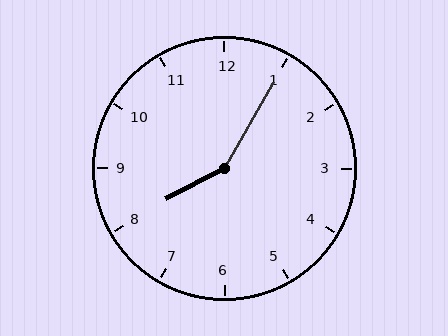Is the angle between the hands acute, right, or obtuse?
It is obtuse.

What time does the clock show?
8:05.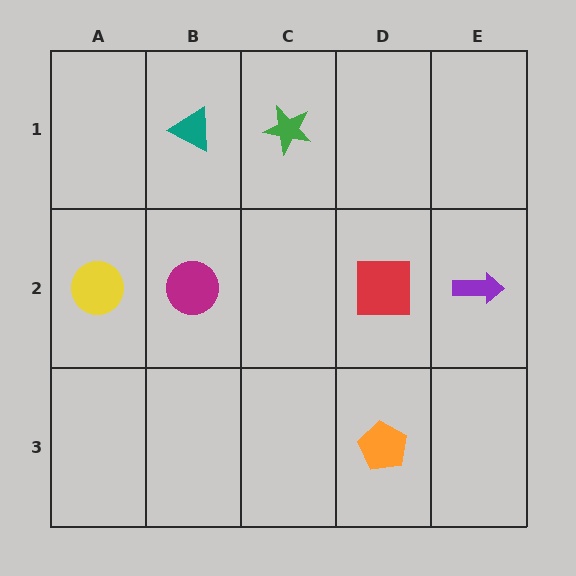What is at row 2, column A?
A yellow circle.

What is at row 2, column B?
A magenta circle.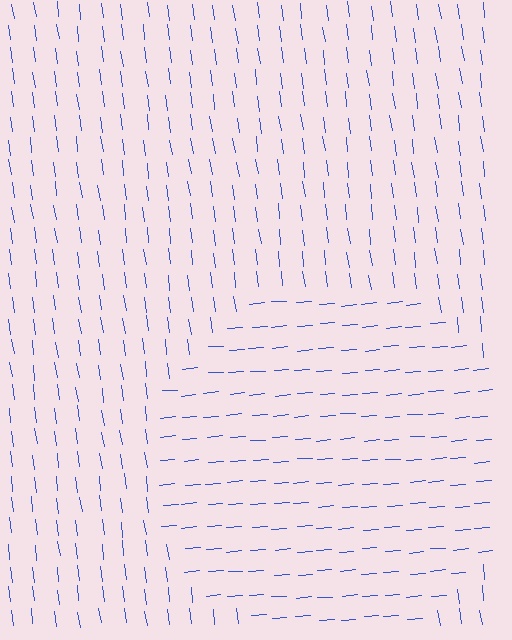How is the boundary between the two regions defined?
The boundary is defined purely by a change in line orientation (approximately 87 degrees difference). All lines are the same color and thickness.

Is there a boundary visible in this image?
Yes, there is a texture boundary formed by a change in line orientation.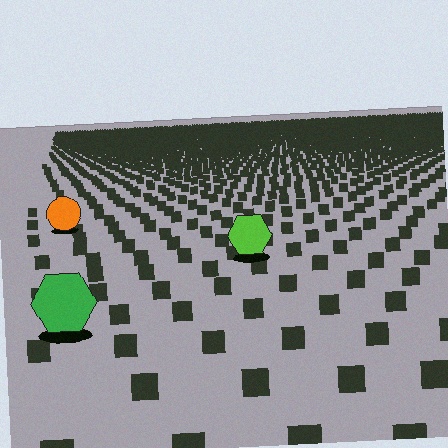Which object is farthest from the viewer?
The orange circle is farthest from the viewer. It appears smaller and the ground texture around it is denser.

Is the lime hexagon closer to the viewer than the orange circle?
Yes. The lime hexagon is closer — you can tell from the texture gradient: the ground texture is coarser near it.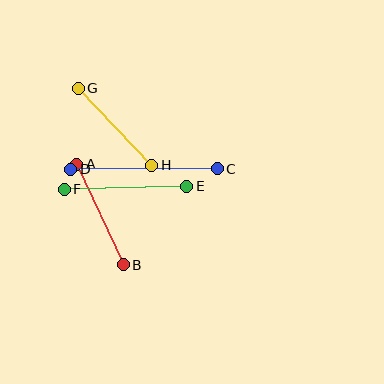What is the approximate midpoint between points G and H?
The midpoint is at approximately (115, 127) pixels.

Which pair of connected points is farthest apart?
Points C and D are farthest apart.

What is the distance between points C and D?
The distance is approximately 147 pixels.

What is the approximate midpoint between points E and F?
The midpoint is at approximately (126, 188) pixels.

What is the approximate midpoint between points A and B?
The midpoint is at approximately (100, 214) pixels.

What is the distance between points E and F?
The distance is approximately 123 pixels.